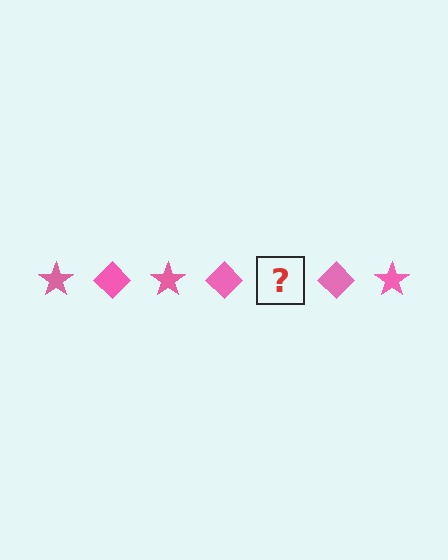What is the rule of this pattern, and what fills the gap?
The rule is that the pattern cycles through star, diamond shapes in pink. The gap should be filled with a pink star.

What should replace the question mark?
The question mark should be replaced with a pink star.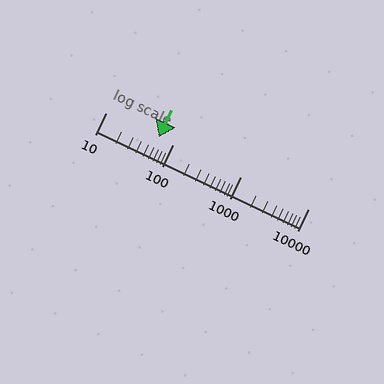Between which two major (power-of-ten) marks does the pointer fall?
The pointer is between 10 and 100.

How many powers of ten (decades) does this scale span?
The scale spans 3 decades, from 10 to 10000.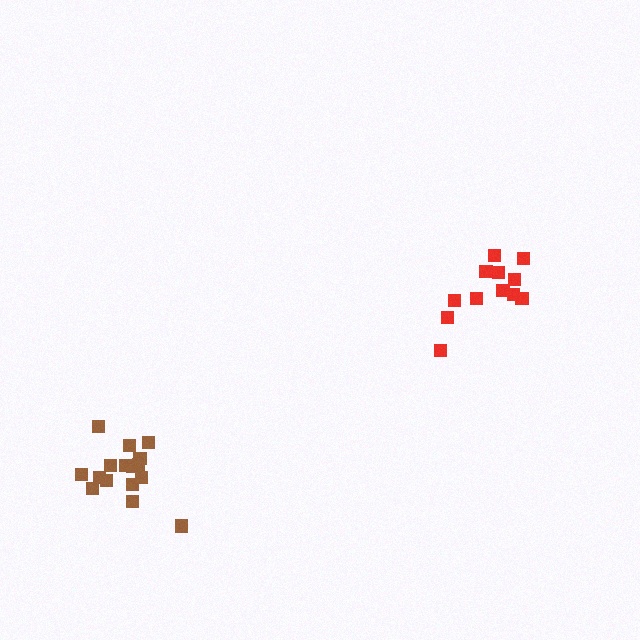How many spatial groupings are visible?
There are 2 spatial groupings.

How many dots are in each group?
Group 1: 16 dots, Group 2: 12 dots (28 total).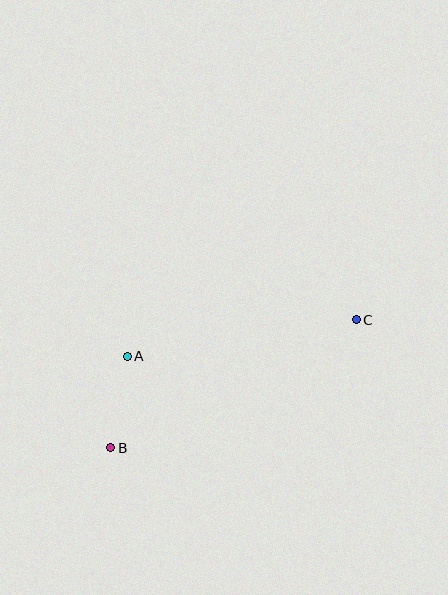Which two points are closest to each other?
Points A and B are closest to each other.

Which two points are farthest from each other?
Points B and C are farthest from each other.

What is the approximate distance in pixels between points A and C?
The distance between A and C is approximately 232 pixels.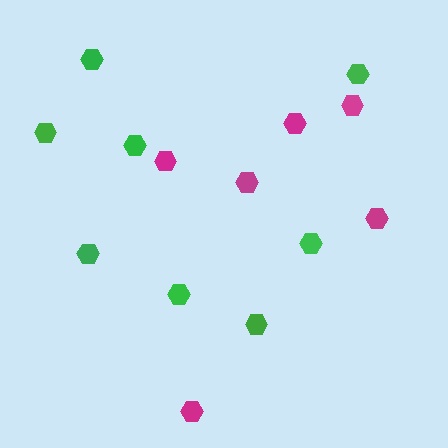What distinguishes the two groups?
There are 2 groups: one group of magenta hexagons (6) and one group of green hexagons (8).